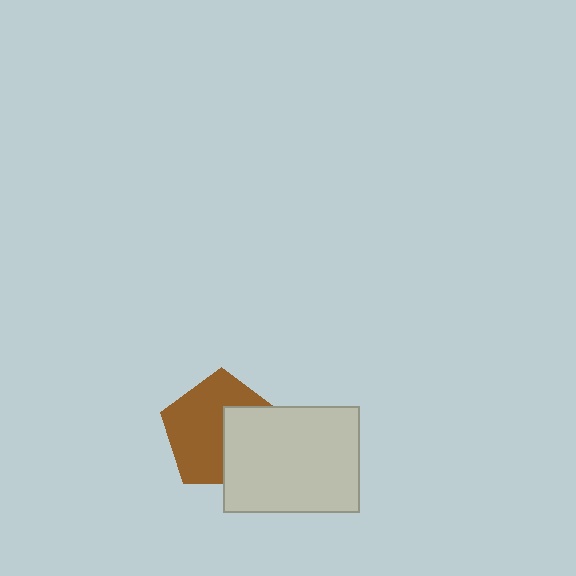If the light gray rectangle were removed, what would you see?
You would see the complete brown pentagon.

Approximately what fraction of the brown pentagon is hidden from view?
Roughly 38% of the brown pentagon is hidden behind the light gray rectangle.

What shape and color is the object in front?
The object in front is a light gray rectangle.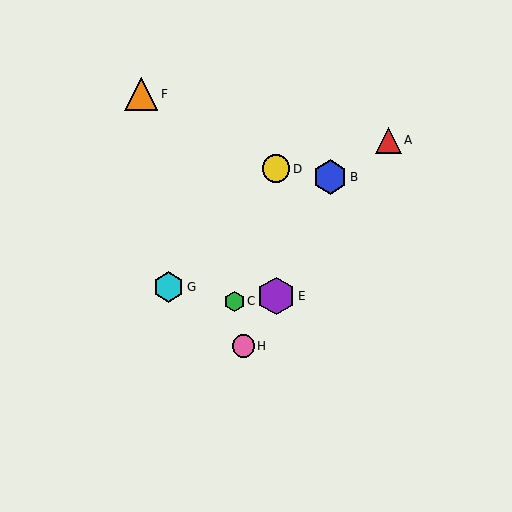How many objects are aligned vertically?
2 objects (D, E) are aligned vertically.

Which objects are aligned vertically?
Objects D, E are aligned vertically.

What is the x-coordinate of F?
Object F is at x≈141.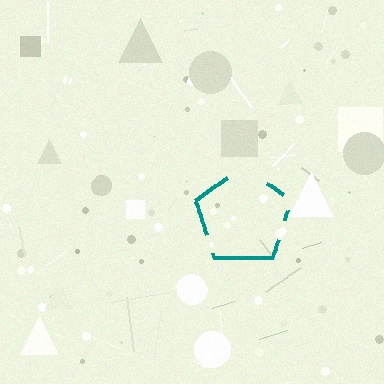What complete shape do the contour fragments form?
The contour fragments form a pentagon.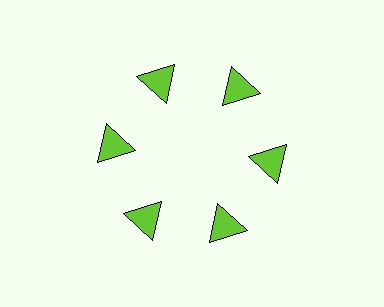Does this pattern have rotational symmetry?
Yes, this pattern has 6-fold rotational symmetry. It looks the same after rotating 60 degrees around the center.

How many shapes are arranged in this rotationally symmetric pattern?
There are 6 shapes, arranged in 6 groups of 1.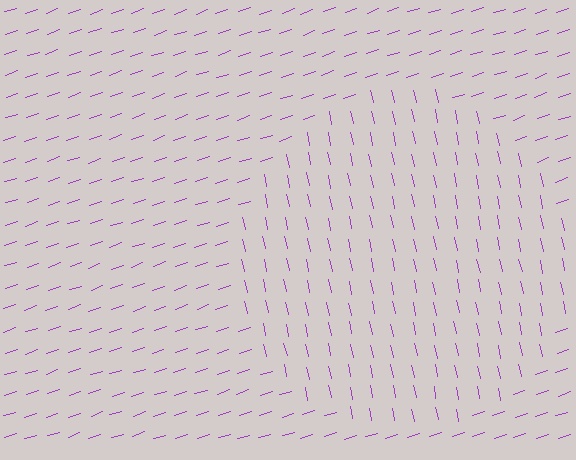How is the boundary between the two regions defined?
The boundary is defined purely by a change in line orientation (approximately 84 degrees difference). All lines are the same color and thickness.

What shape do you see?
I see a circle.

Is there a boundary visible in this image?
Yes, there is a texture boundary formed by a change in line orientation.